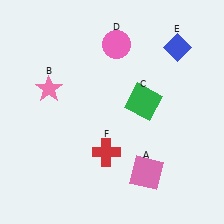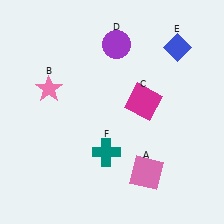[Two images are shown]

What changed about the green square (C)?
In Image 1, C is green. In Image 2, it changed to magenta.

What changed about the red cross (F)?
In Image 1, F is red. In Image 2, it changed to teal.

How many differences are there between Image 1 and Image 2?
There are 3 differences between the two images.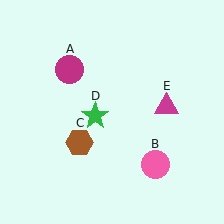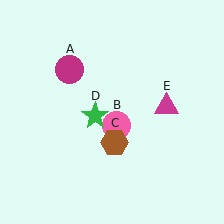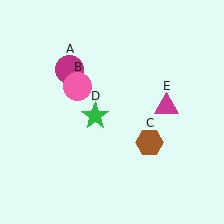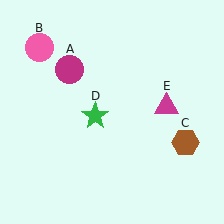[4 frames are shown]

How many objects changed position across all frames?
2 objects changed position: pink circle (object B), brown hexagon (object C).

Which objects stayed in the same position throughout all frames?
Magenta circle (object A) and green star (object D) and magenta triangle (object E) remained stationary.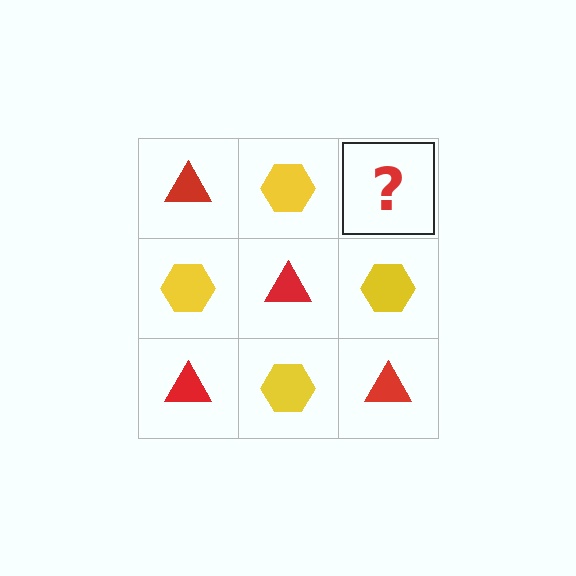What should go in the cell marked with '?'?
The missing cell should contain a red triangle.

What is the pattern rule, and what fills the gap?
The rule is that it alternates red triangle and yellow hexagon in a checkerboard pattern. The gap should be filled with a red triangle.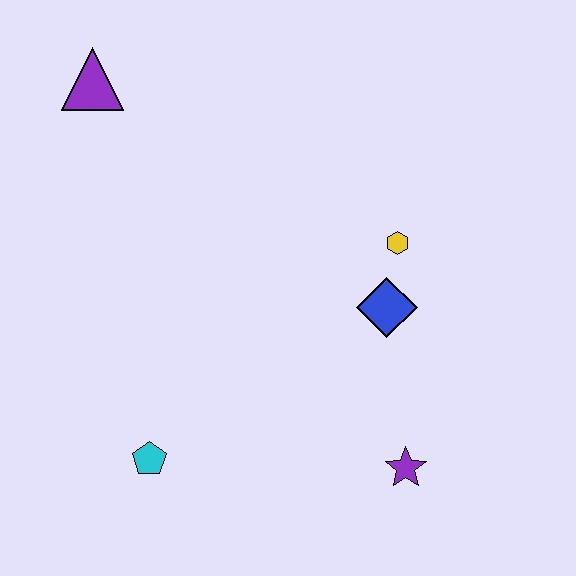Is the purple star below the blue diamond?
Yes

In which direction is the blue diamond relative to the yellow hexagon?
The blue diamond is below the yellow hexagon.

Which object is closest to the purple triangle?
The yellow hexagon is closest to the purple triangle.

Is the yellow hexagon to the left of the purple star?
Yes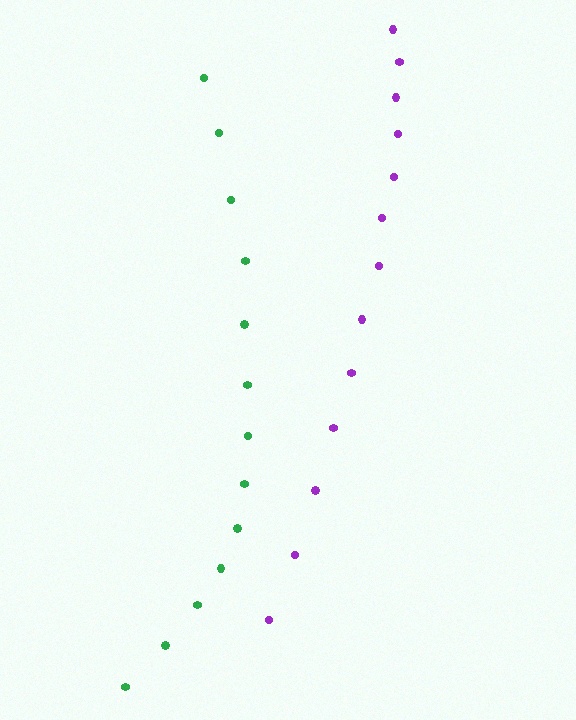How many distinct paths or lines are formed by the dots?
There are 2 distinct paths.